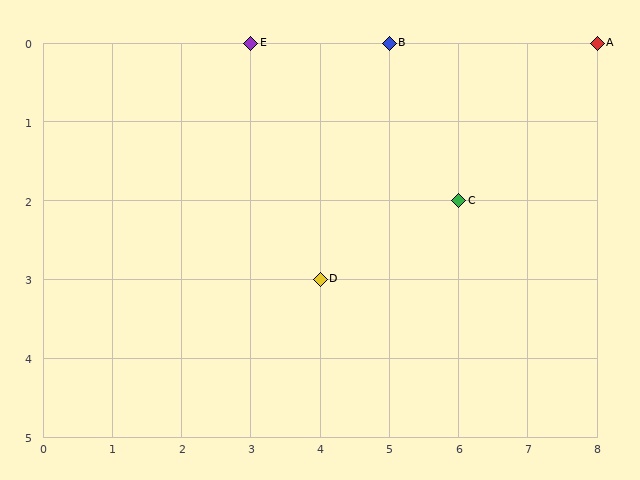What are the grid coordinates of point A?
Point A is at grid coordinates (8, 0).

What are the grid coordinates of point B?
Point B is at grid coordinates (5, 0).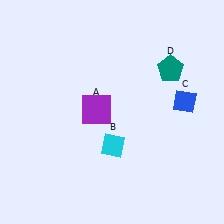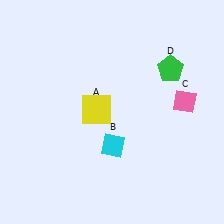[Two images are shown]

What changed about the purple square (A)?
In Image 1, A is purple. In Image 2, it changed to yellow.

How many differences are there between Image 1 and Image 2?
There are 3 differences between the two images.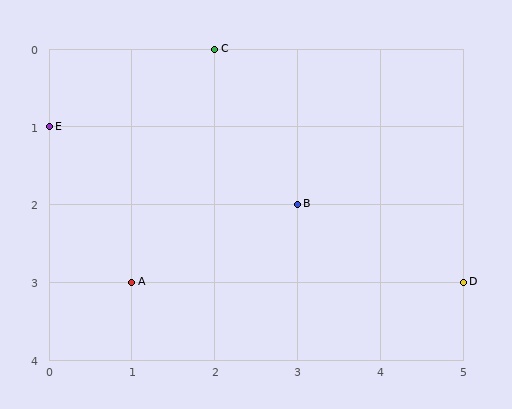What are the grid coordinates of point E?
Point E is at grid coordinates (0, 1).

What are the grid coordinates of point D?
Point D is at grid coordinates (5, 3).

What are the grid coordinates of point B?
Point B is at grid coordinates (3, 2).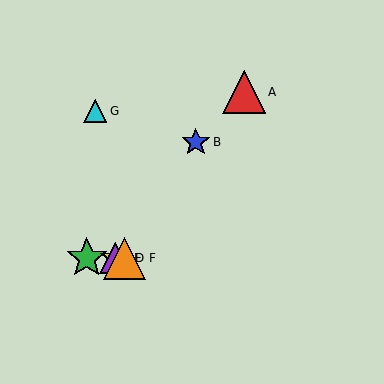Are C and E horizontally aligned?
Yes, both are at y≈258.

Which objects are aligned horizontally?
Objects C, D, E, F are aligned horizontally.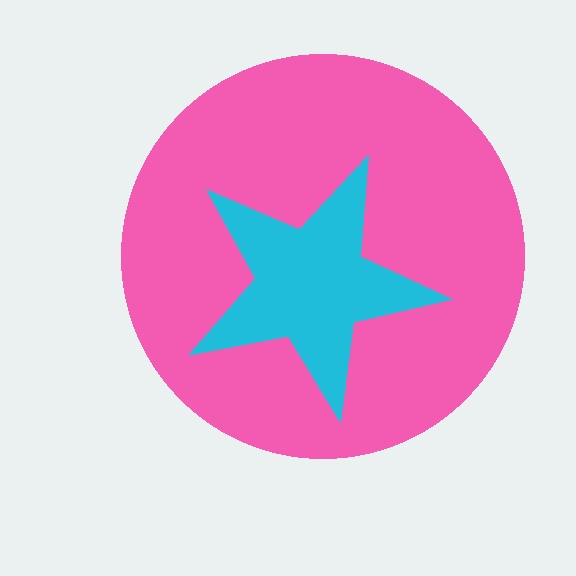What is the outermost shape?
The pink circle.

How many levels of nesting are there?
2.